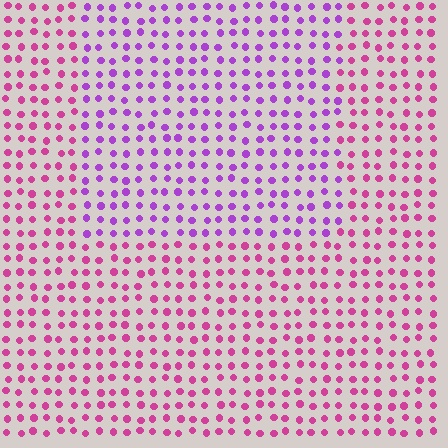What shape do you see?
I see a rectangle.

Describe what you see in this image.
The image is filled with small magenta elements in a uniform arrangement. A rectangle-shaped region is visible where the elements are tinted to a slightly different hue, forming a subtle color boundary.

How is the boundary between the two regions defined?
The boundary is defined purely by a slight shift in hue (about 39 degrees). Spacing, size, and orientation are identical on both sides.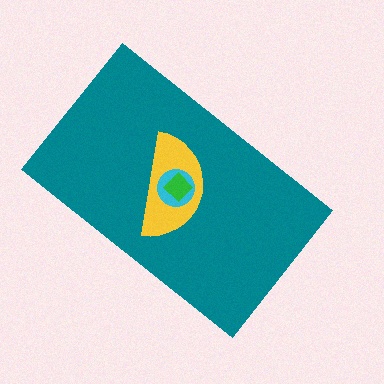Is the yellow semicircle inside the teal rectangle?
Yes.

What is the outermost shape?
The teal rectangle.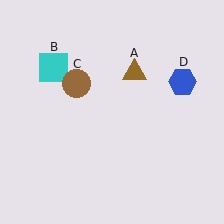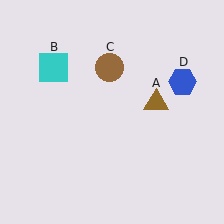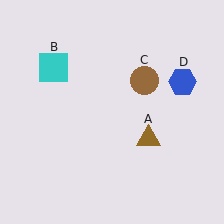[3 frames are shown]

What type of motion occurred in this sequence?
The brown triangle (object A), brown circle (object C) rotated clockwise around the center of the scene.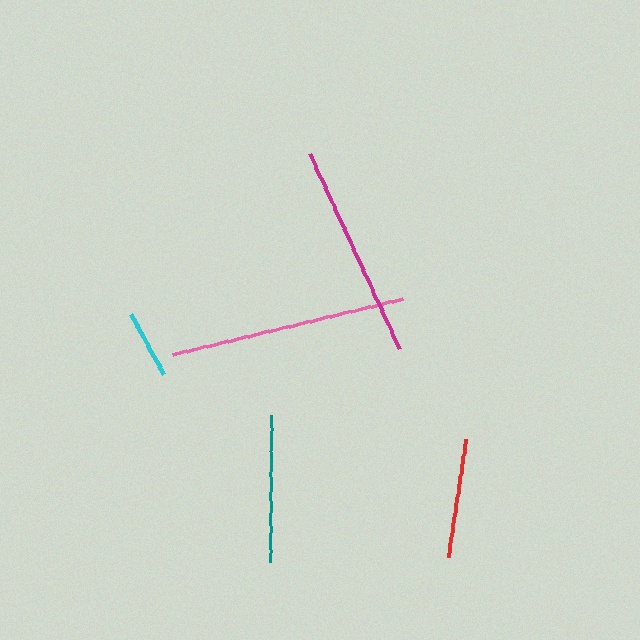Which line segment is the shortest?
The cyan line is the shortest at approximately 69 pixels.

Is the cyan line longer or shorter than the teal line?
The teal line is longer than the cyan line.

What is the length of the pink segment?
The pink segment is approximately 237 pixels long.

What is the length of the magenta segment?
The magenta segment is approximately 215 pixels long.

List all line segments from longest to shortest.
From longest to shortest: pink, magenta, teal, red, cyan.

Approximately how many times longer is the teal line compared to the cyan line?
The teal line is approximately 2.1 times the length of the cyan line.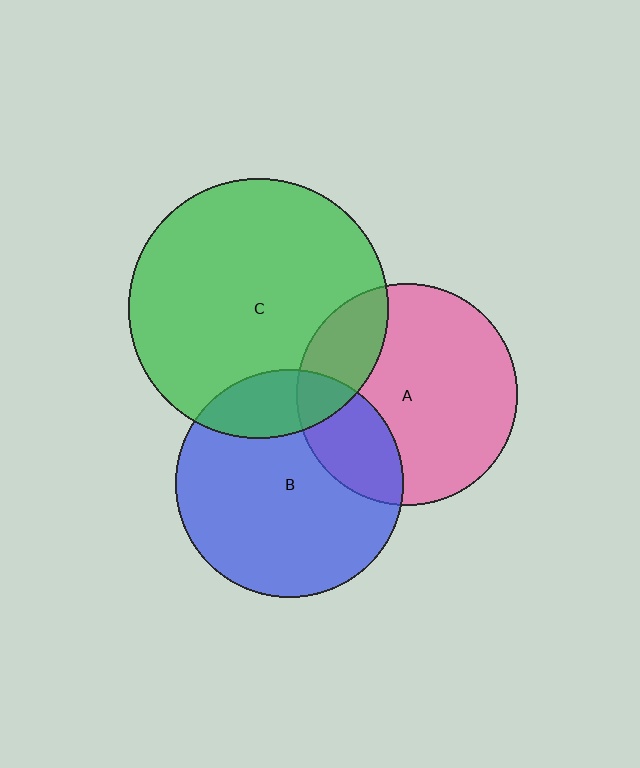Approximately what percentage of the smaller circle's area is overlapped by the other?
Approximately 20%.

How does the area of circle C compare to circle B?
Approximately 1.3 times.